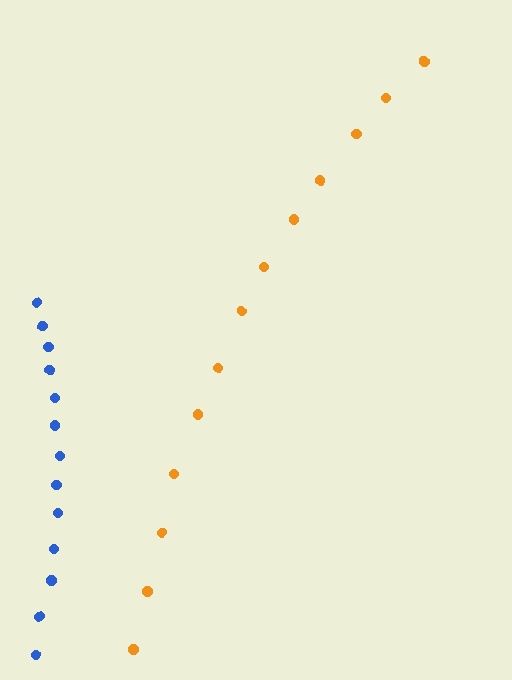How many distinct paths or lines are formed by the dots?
There are 2 distinct paths.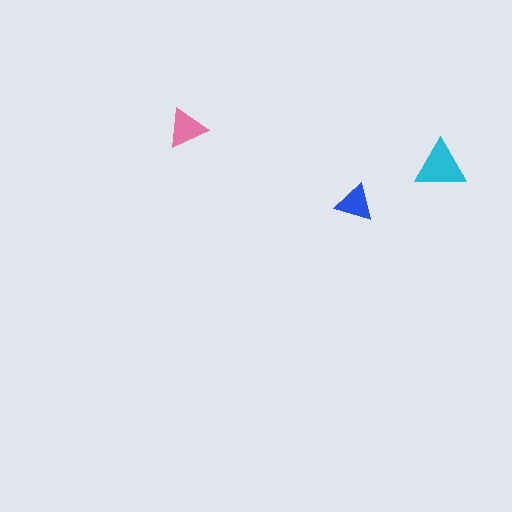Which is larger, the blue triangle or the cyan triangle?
The cyan one.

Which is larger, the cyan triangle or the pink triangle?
The cyan one.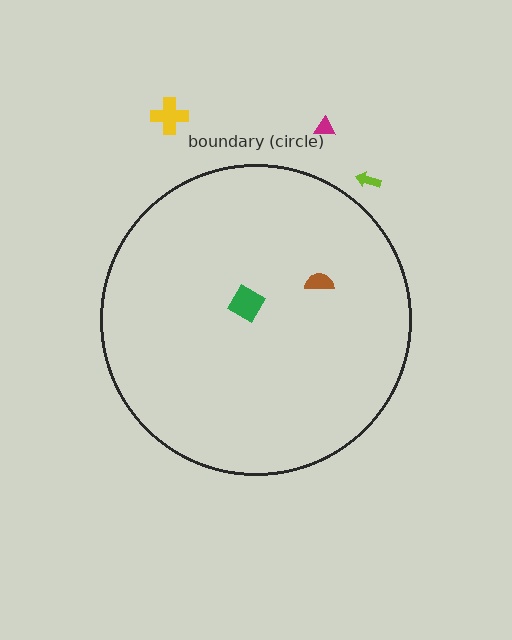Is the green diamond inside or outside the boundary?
Inside.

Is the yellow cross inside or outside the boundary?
Outside.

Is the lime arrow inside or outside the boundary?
Outside.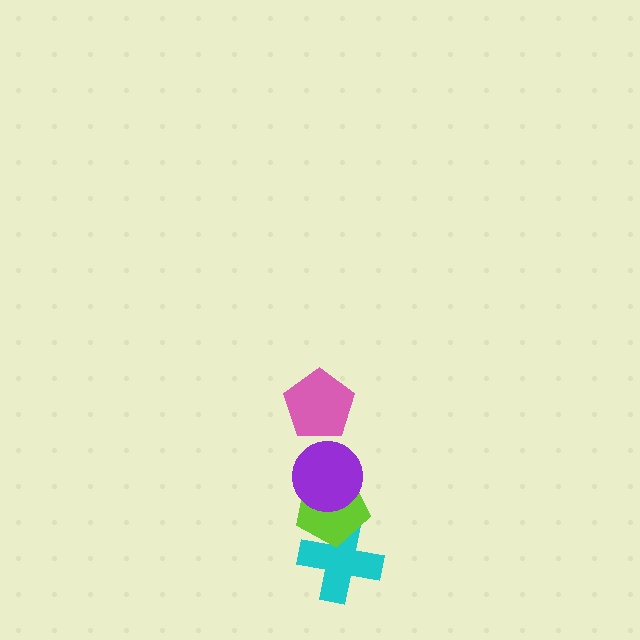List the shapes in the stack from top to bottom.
From top to bottom: the pink pentagon, the purple circle, the lime pentagon, the cyan cross.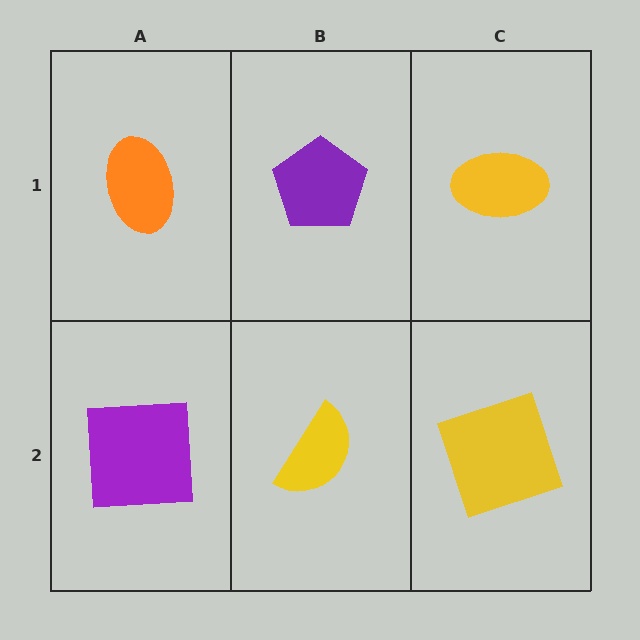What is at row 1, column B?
A purple pentagon.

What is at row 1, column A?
An orange ellipse.